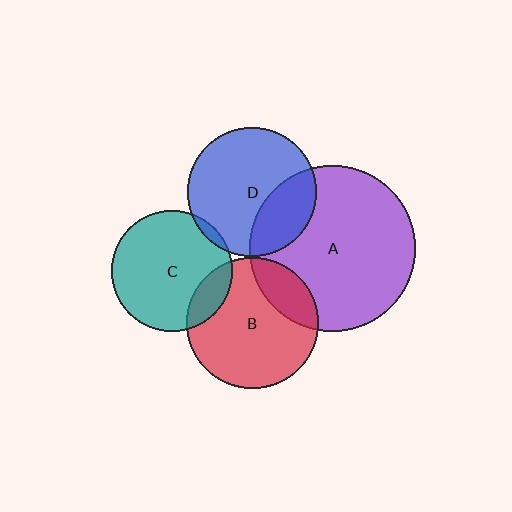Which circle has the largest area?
Circle A (purple).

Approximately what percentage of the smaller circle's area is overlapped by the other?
Approximately 20%.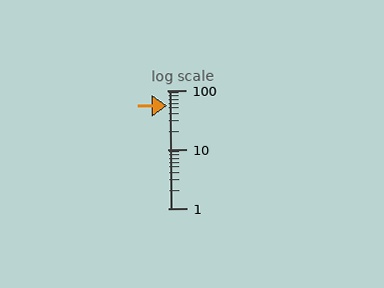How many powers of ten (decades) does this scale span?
The scale spans 2 decades, from 1 to 100.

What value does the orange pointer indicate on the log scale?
The pointer indicates approximately 54.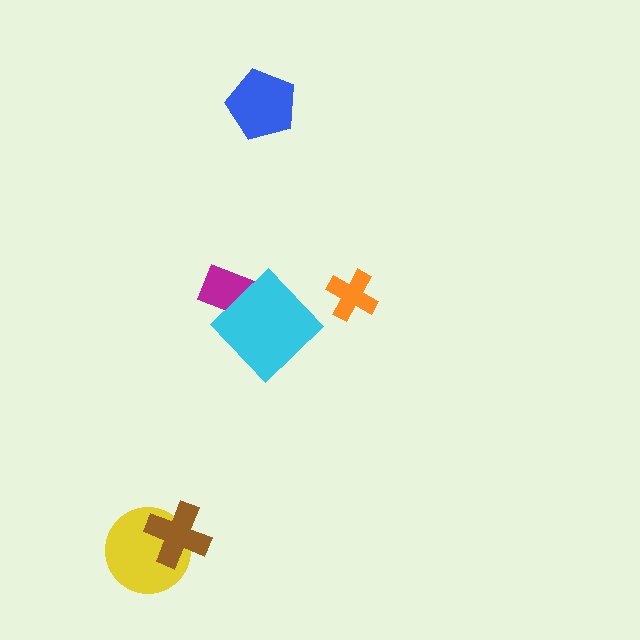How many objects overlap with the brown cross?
1 object overlaps with the brown cross.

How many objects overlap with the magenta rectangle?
1 object overlaps with the magenta rectangle.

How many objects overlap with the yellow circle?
1 object overlaps with the yellow circle.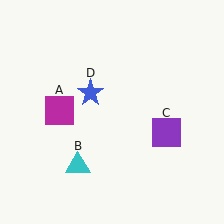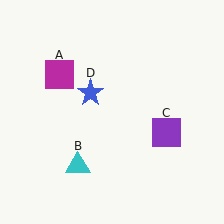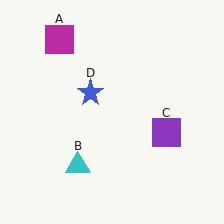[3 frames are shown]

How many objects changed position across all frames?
1 object changed position: magenta square (object A).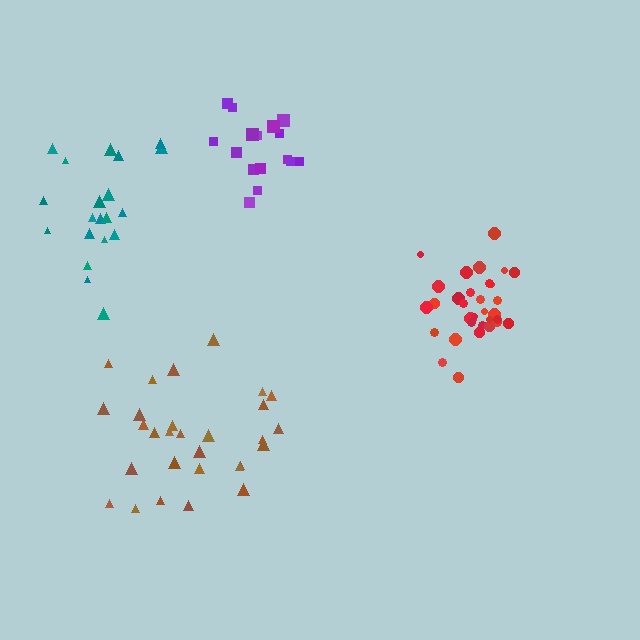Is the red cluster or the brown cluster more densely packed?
Red.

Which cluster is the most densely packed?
Red.